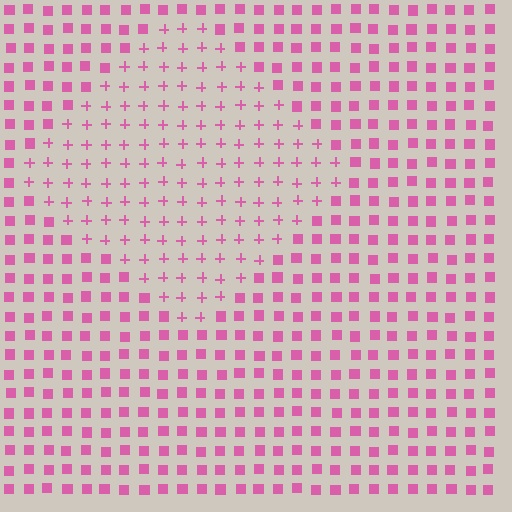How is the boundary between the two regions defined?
The boundary is defined by a change in element shape: plus signs inside vs. squares outside. All elements share the same color and spacing.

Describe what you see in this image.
The image is filled with small pink elements arranged in a uniform grid. A diamond-shaped region contains plus signs, while the surrounding area contains squares. The boundary is defined purely by the change in element shape.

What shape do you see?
I see a diamond.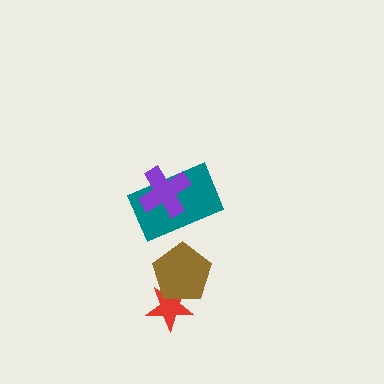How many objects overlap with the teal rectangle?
1 object overlaps with the teal rectangle.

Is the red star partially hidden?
Yes, it is partially covered by another shape.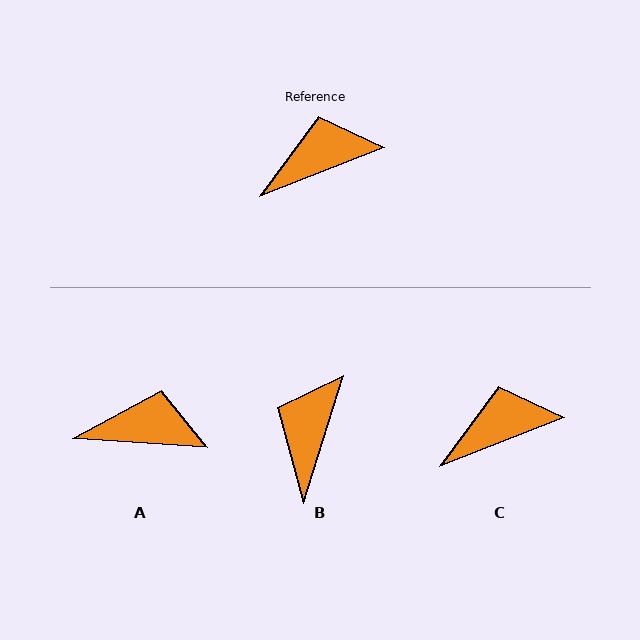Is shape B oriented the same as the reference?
No, it is off by about 51 degrees.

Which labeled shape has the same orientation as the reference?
C.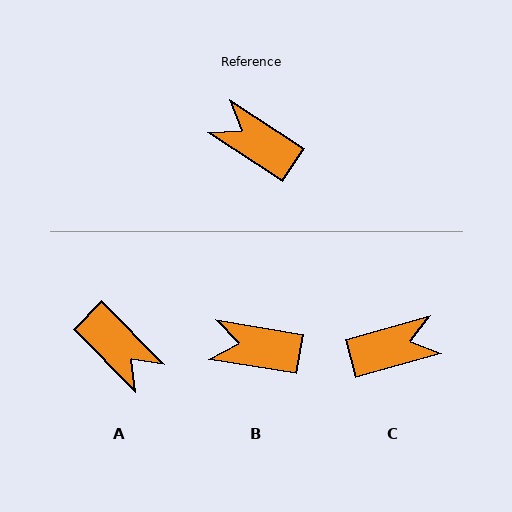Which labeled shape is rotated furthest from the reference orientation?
A, about 168 degrees away.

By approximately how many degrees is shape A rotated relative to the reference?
Approximately 168 degrees counter-clockwise.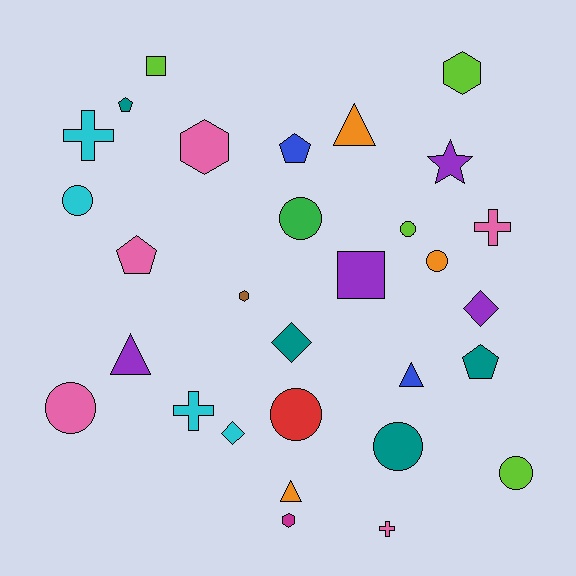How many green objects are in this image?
There is 1 green object.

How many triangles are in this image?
There are 4 triangles.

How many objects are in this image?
There are 30 objects.